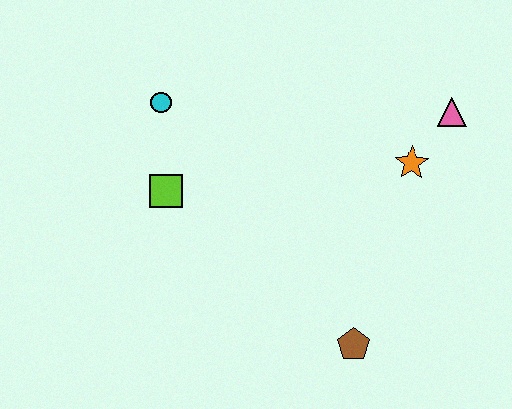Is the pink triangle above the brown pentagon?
Yes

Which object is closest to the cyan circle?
The lime square is closest to the cyan circle.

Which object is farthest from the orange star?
The cyan circle is farthest from the orange star.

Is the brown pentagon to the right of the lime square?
Yes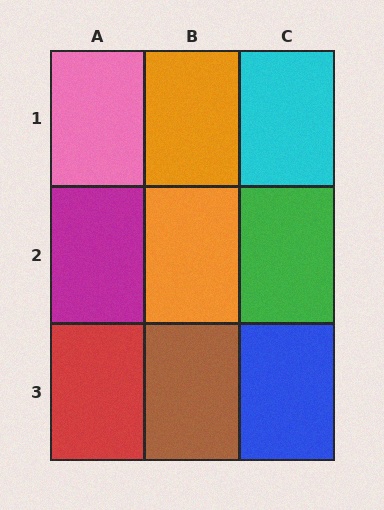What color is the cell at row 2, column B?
Orange.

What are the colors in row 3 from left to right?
Red, brown, blue.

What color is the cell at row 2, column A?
Magenta.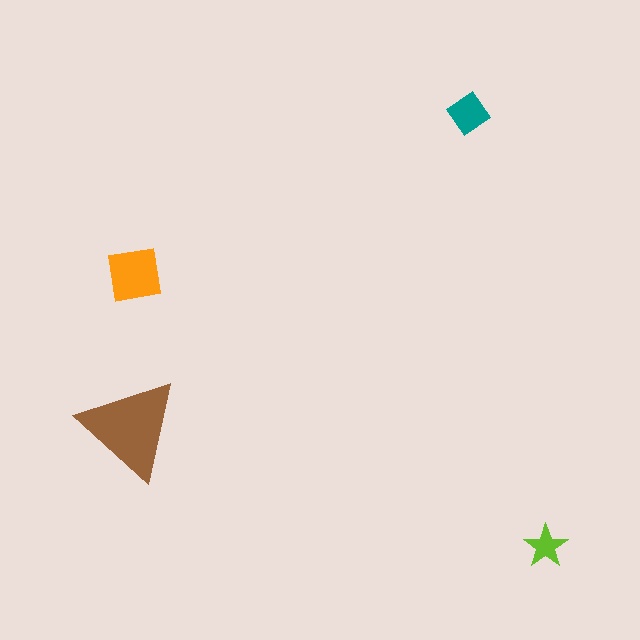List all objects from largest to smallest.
The brown triangle, the orange square, the teal diamond, the lime star.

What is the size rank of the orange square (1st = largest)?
2nd.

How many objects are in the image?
There are 4 objects in the image.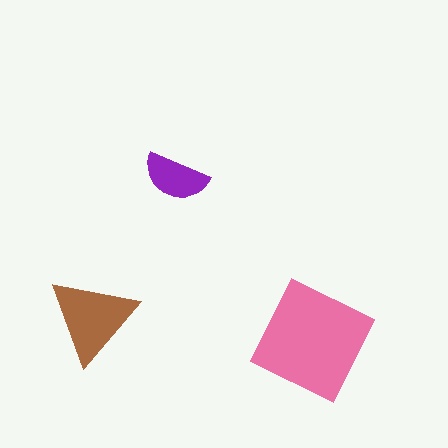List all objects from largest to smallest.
The pink square, the brown triangle, the purple semicircle.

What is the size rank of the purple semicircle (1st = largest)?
3rd.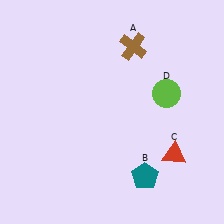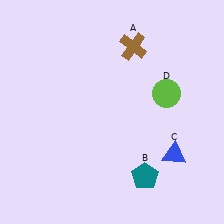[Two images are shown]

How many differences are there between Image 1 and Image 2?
There is 1 difference between the two images.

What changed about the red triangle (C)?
In Image 1, C is red. In Image 2, it changed to blue.